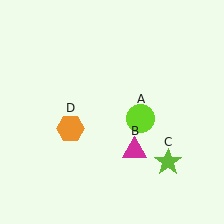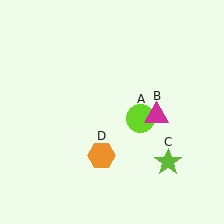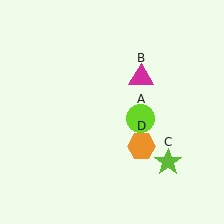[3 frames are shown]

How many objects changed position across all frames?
2 objects changed position: magenta triangle (object B), orange hexagon (object D).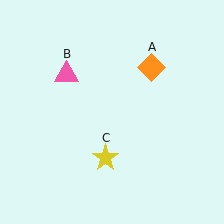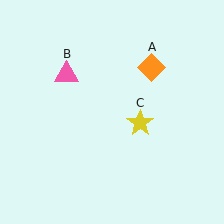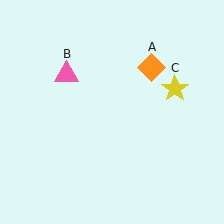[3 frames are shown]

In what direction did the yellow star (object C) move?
The yellow star (object C) moved up and to the right.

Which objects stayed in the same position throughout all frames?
Orange diamond (object A) and pink triangle (object B) remained stationary.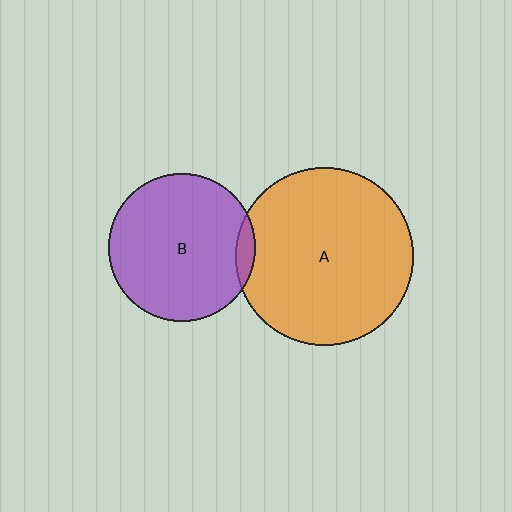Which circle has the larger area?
Circle A (orange).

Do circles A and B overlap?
Yes.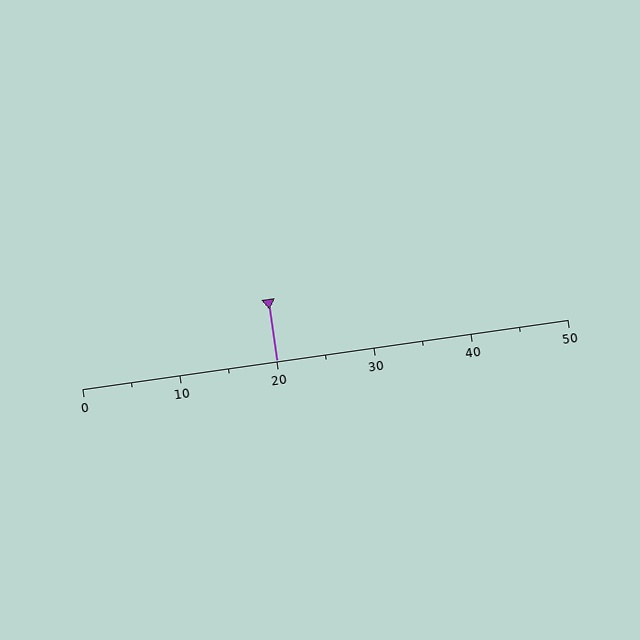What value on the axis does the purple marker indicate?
The marker indicates approximately 20.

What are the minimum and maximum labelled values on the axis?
The axis runs from 0 to 50.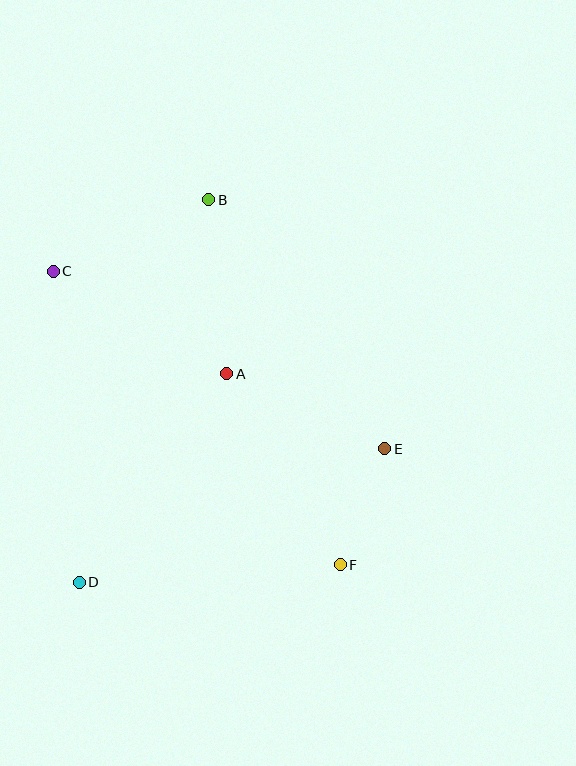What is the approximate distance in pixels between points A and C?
The distance between A and C is approximately 201 pixels.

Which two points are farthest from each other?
Points C and F are farthest from each other.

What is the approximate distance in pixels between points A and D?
The distance between A and D is approximately 256 pixels.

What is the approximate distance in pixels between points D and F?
The distance between D and F is approximately 262 pixels.